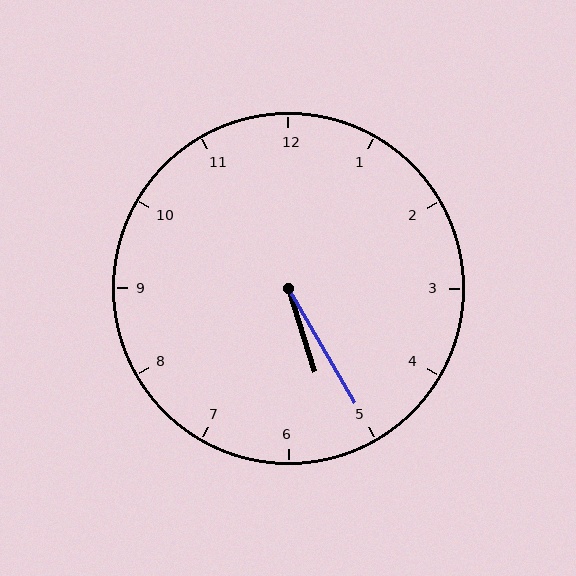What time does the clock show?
5:25.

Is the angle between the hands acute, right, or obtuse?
It is acute.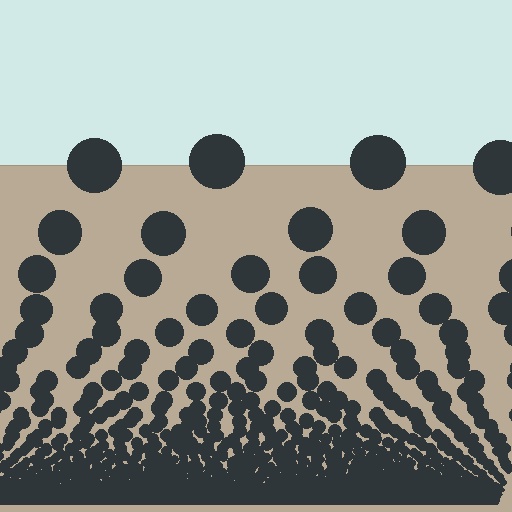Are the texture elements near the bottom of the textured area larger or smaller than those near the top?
Smaller. The gradient is inverted — elements near the bottom are smaller and denser.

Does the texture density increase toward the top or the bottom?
Density increases toward the bottom.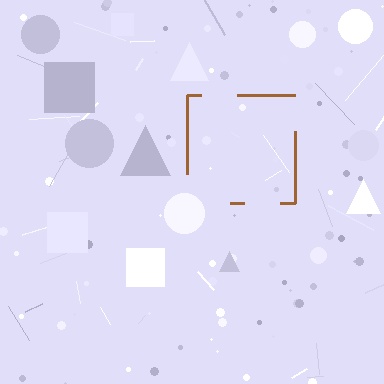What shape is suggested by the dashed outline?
The dashed outline suggests a square.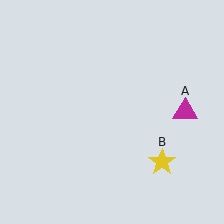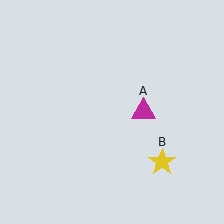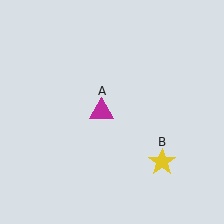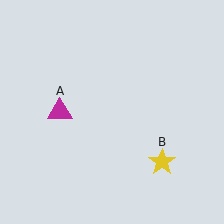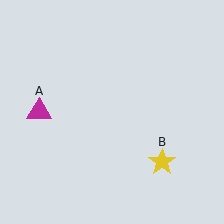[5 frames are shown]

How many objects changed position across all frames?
1 object changed position: magenta triangle (object A).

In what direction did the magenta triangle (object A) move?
The magenta triangle (object A) moved left.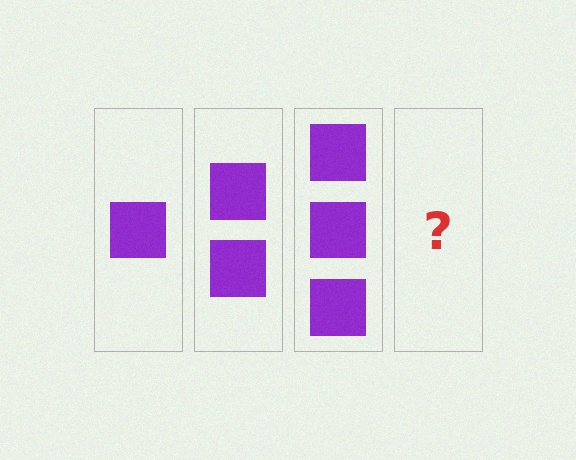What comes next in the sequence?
The next element should be 4 squares.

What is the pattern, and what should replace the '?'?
The pattern is that each step adds one more square. The '?' should be 4 squares.